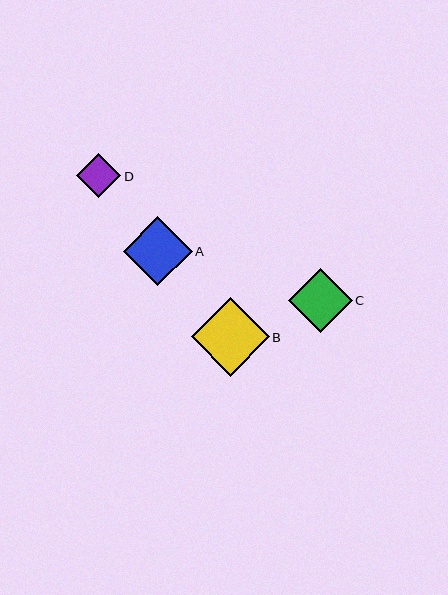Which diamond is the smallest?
Diamond D is the smallest with a size of approximately 44 pixels.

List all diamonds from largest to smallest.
From largest to smallest: B, A, C, D.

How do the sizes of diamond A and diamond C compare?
Diamond A and diamond C are approximately the same size.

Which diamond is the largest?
Diamond B is the largest with a size of approximately 78 pixels.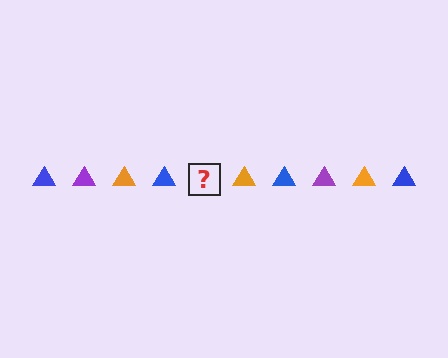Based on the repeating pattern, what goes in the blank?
The blank should be a purple triangle.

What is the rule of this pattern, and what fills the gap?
The rule is that the pattern cycles through blue, purple, orange triangles. The gap should be filled with a purple triangle.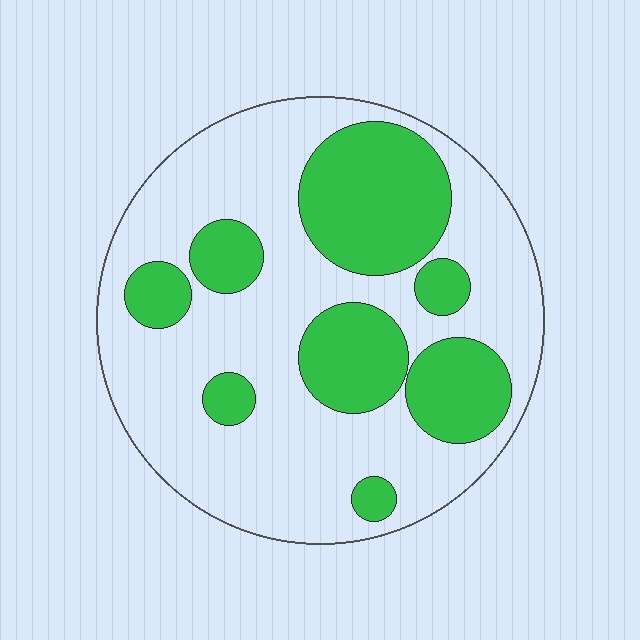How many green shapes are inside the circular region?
8.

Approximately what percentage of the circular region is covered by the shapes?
Approximately 35%.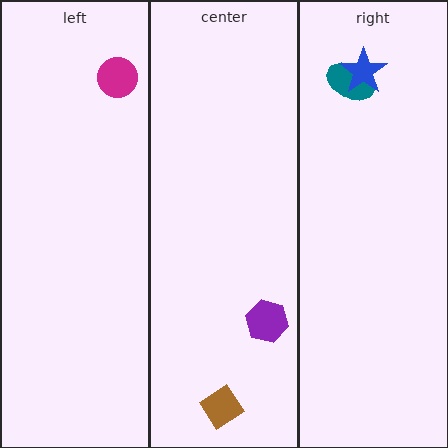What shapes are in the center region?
The purple hexagon, the brown diamond.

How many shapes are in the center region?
2.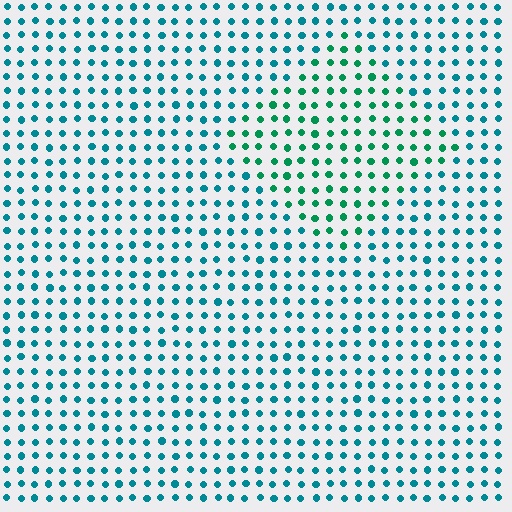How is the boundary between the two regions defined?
The boundary is defined purely by a slight shift in hue (about 32 degrees). Spacing, size, and orientation are identical on both sides.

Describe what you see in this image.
The image is filled with small teal elements in a uniform arrangement. A diamond-shaped region is visible where the elements are tinted to a slightly different hue, forming a subtle color boundary.